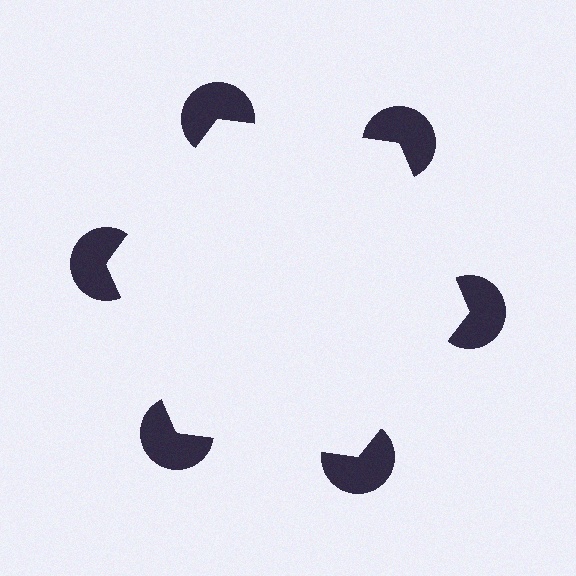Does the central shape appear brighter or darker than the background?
It typically appears slightly brighter than the background, even though no actual brightness change is drawn.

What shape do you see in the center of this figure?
An illusory hexagon — its edges are inferred from the aligned wedge cuts in the pac-man discs, not physically drawn.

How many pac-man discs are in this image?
There are 6 — one at each vertex of the illusory hexagon.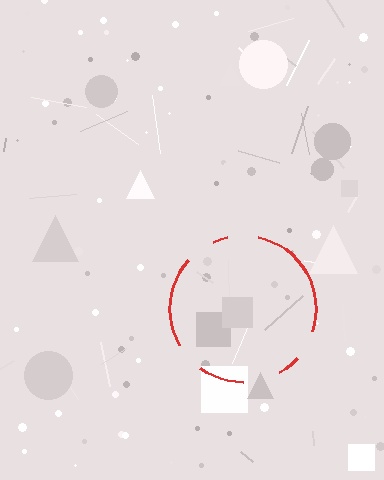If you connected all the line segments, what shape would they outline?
They would outline a circle.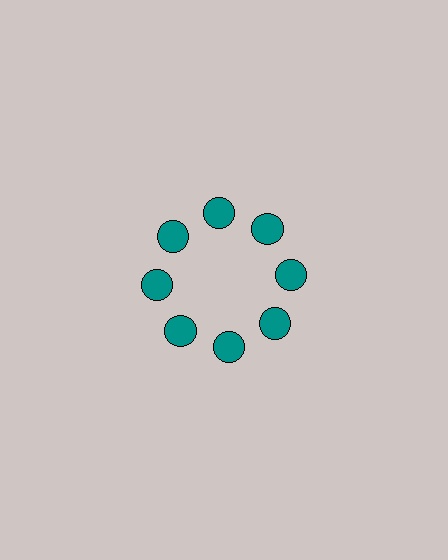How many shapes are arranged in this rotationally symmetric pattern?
There are 8 shapes, arranged in 8 groups of 1.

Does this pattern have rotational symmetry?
Yes, this pattern has 8-fold rotational symmetry. It looks the same after rotating 45 degrees around the center.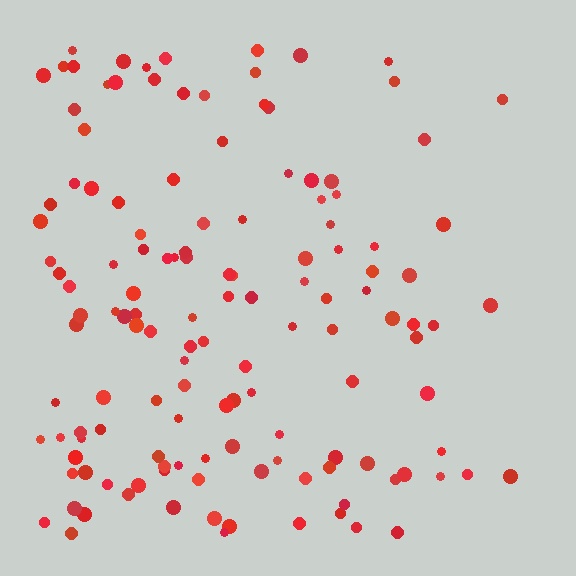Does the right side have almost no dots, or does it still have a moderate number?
Still a moderate number, just noticeably fewer than the left.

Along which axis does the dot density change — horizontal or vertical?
Horizontal.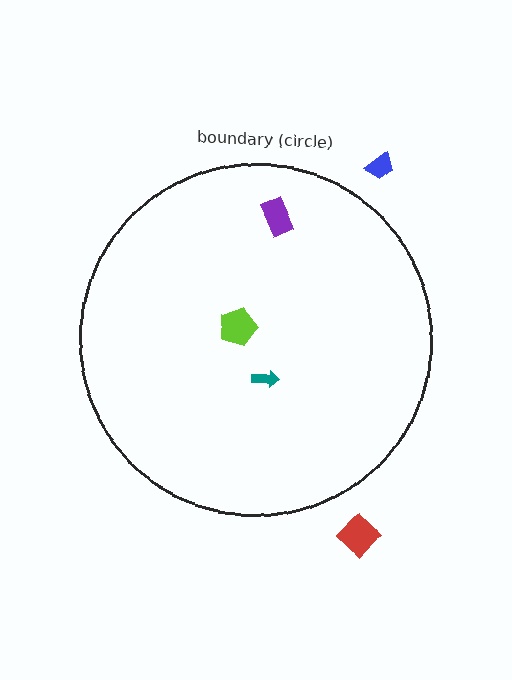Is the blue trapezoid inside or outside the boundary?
Outside.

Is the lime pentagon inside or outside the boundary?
Inside.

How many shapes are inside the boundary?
3 inside, 2 outside.